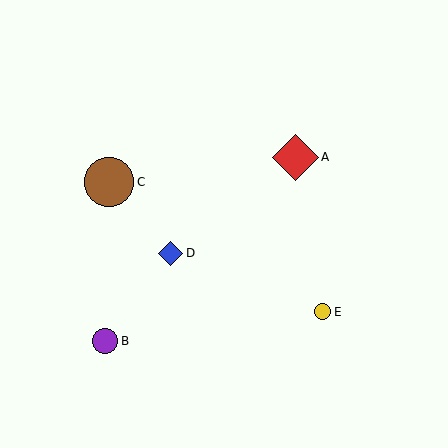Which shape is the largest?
The brown circle (labeled C) is the largest.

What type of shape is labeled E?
Shape E is a yellow circle.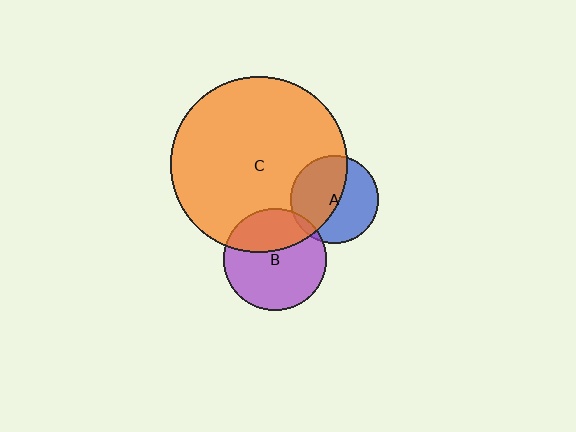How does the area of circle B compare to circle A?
Approximately 1.4 times.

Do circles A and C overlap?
Yes.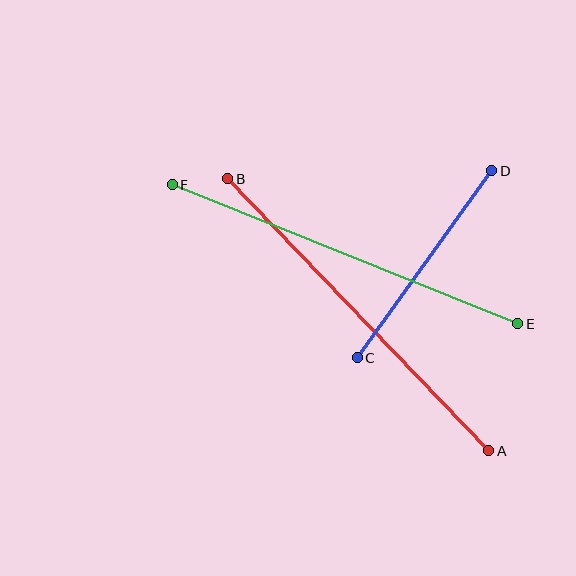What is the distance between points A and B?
The distance is approximately 377 pixels.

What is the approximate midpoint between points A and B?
The midpoint is at approximately (358, 315) pixels.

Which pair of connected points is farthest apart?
Points A and B are farthest apart.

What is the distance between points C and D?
The distance is approximately 230 pixels.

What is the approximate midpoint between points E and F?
The midpoint is at approximately (345, 254) pixels.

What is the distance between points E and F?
The distance is approximately 373 pixels.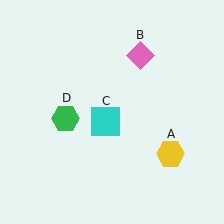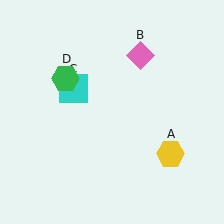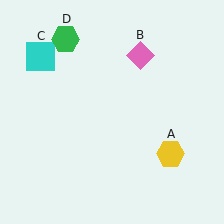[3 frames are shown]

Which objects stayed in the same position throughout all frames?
Yellow hexagon (object A) and pink diamond (object B) remained stationary.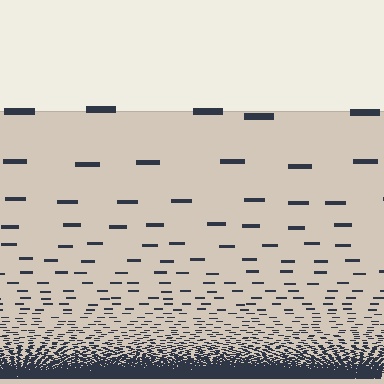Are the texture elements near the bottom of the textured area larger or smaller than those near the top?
Smaller. The gradient is inverted — elements near the bottom are smaller and denser.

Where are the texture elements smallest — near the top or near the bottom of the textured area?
Near the bottom.